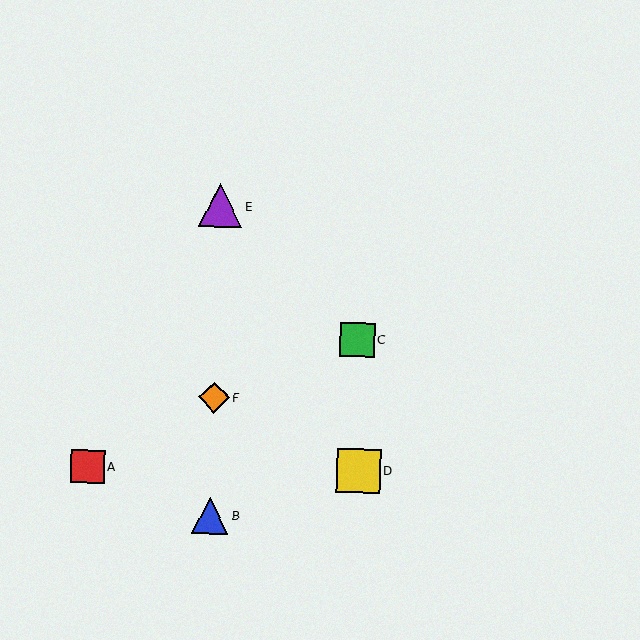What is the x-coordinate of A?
Object A is at x≈87.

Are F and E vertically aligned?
Yes, both are at x≈214.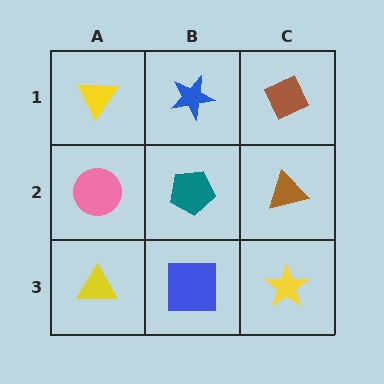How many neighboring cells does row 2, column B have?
4.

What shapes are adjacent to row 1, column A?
A pink circle (row 2, column A), a blue star (row 1, column B).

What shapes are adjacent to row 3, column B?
A teal pentagon (row 2, column B), a yellow triangle (row 3, column A), a yellow star (row 3, column C).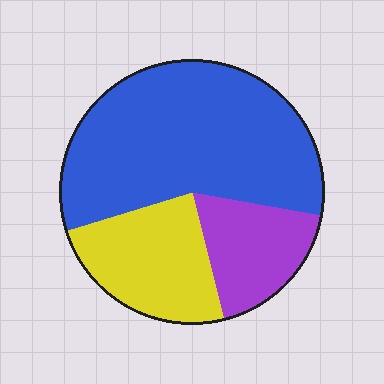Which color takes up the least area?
Purple, at roughly 20%.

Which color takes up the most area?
Blue, at roughly 60%.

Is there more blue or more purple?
Blue.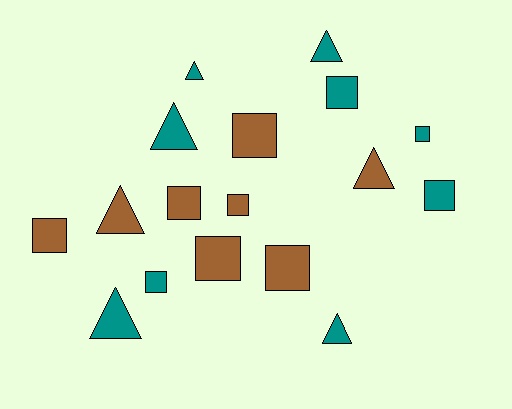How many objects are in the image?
There are 17 objects.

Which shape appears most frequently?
Square, with 10 objects.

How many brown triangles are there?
There are 2 brown triangles.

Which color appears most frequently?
Teal, with 9 objects.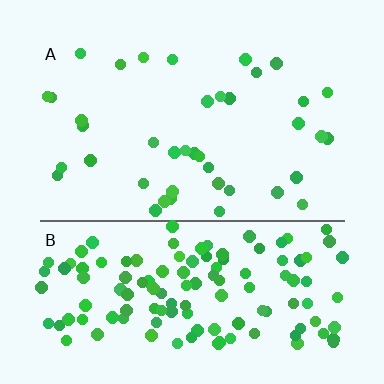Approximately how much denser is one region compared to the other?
Approximately 3.4× — region B over region A.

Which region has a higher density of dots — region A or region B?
B (the bottom).